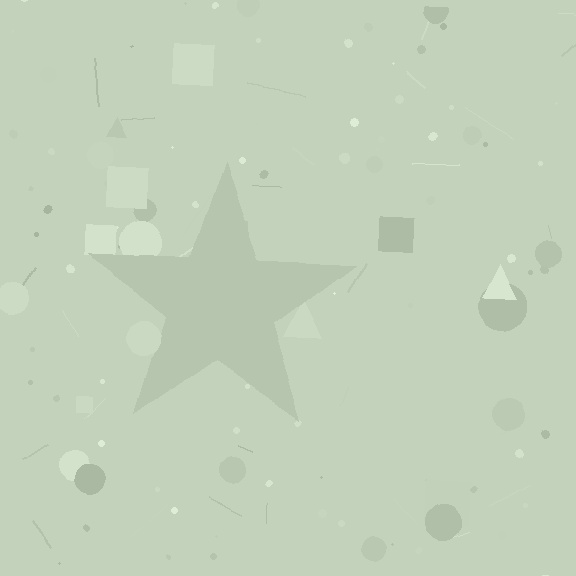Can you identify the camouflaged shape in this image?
The camouflaged shape is a star.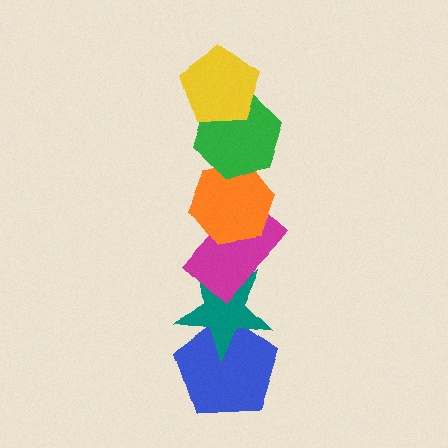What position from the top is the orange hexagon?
The orange hexagon is 3rd from the top.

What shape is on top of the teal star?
The magenta rectangle is on top of the teal star.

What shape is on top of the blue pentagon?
The teal star is on top of the blue pentagon.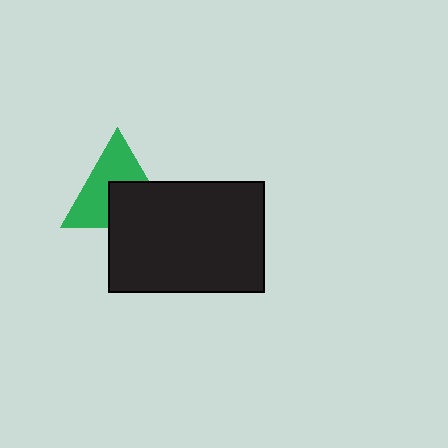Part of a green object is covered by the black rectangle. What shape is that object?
It is a triangle.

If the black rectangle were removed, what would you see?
You would see the complete green triangle.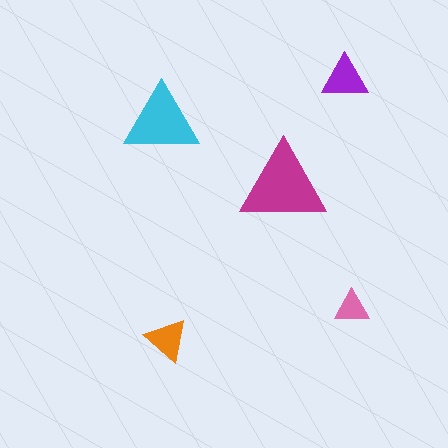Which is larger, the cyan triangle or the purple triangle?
The cyan one.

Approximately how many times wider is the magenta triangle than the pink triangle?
About 2.5 times wider.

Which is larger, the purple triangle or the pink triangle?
The purple one.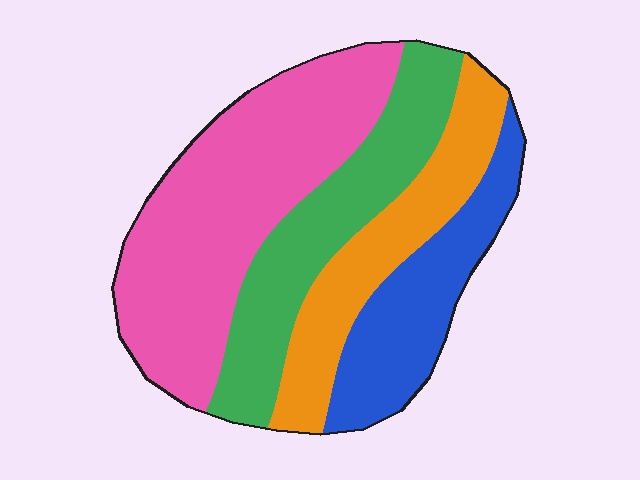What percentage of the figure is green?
Green covers around 25% of the figure.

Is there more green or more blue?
Green.